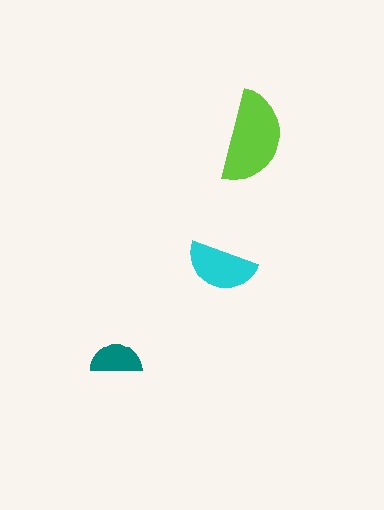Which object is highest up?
The lime semicircle is topmost.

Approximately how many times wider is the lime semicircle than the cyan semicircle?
About 1.5 times wider.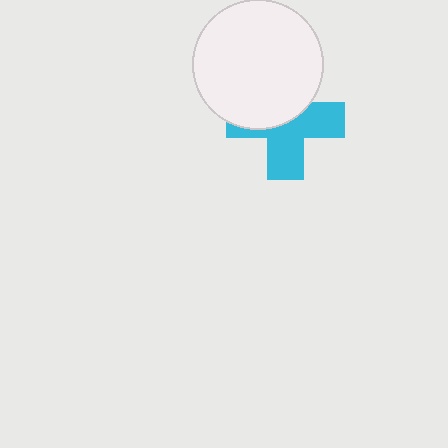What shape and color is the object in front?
The object in front is a white circle.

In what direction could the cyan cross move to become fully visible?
The cyan cross could move down. That would shift it out from behind the white circle entirely.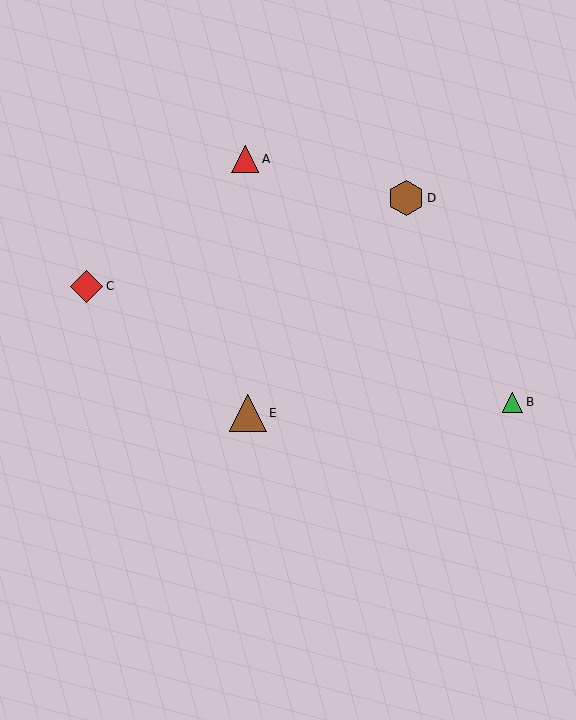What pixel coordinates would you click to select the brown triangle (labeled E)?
Click at (248, 413) to select the brown triangle E.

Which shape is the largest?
The brown triangle (labeled E) is the largest.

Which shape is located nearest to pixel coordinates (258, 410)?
The brown triangle (labeled E) at (248, 413) is nearest to that location.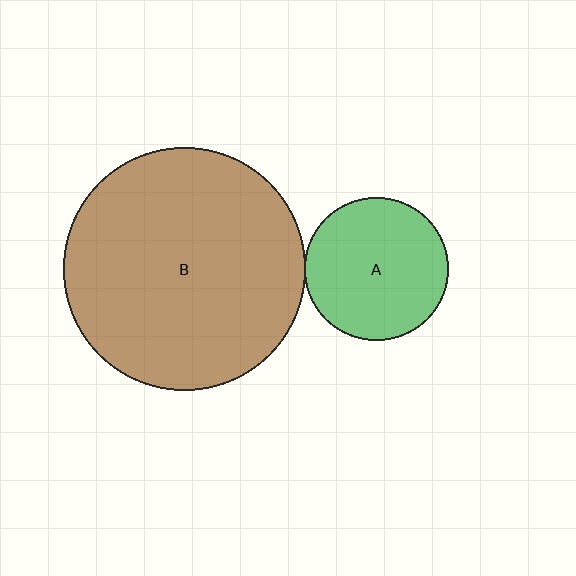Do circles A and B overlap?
Yes.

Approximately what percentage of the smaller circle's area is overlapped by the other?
Approximately 5%.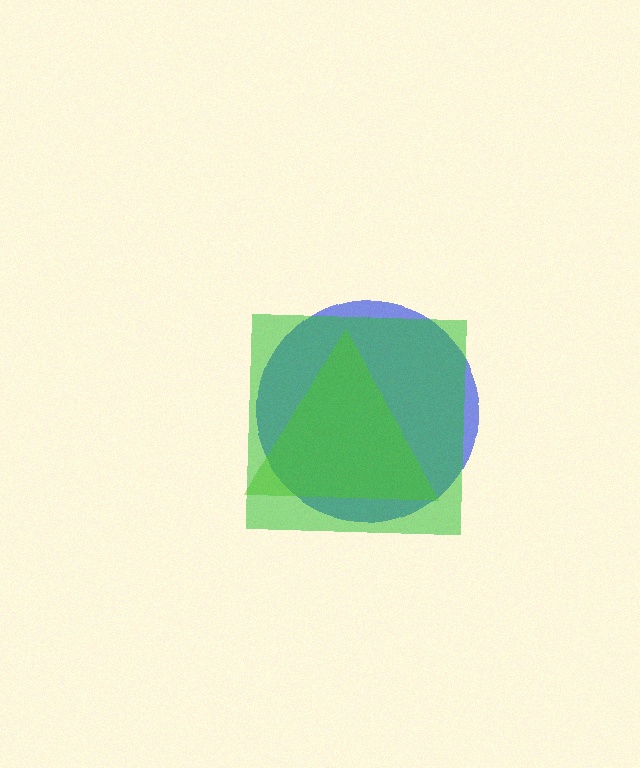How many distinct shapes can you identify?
There are 3 distinct shapes: a blue circle, a lime triangle, a green square.